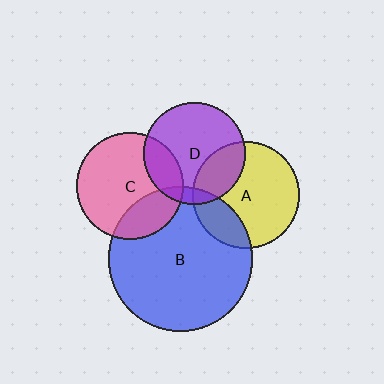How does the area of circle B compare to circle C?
Approximately 1.8 times.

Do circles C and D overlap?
Yes.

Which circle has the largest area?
Circle B (blue).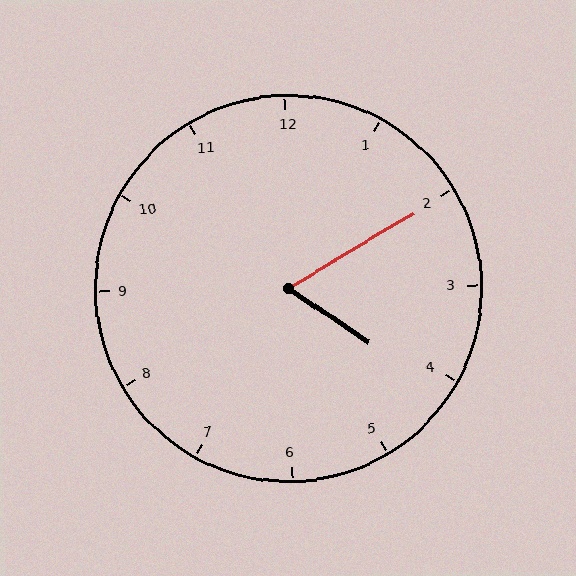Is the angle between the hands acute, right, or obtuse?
It is acute.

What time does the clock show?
4:10.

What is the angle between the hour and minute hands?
Approximately 65 degrees.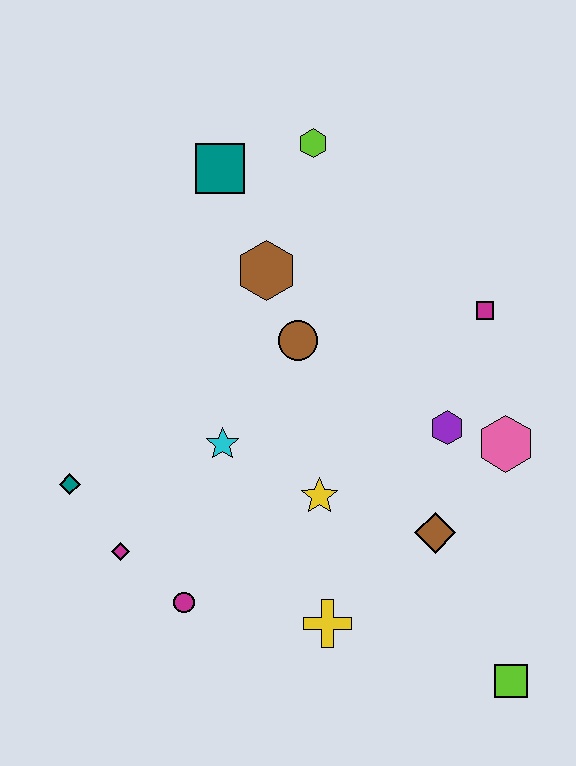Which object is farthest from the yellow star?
The lime hexagon is farthest from the yellow star.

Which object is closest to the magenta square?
The purple hexagon is closest to the magenta square.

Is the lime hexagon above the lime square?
Yes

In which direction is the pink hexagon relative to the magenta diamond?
The pink hexagon is to the right of the magenta diamond.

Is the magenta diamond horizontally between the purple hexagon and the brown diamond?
No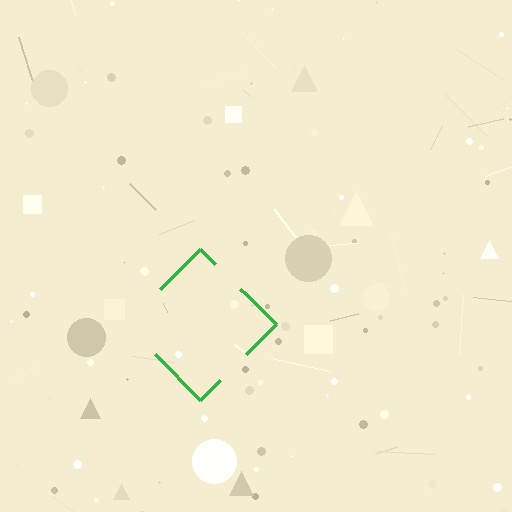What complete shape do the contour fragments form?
The contour fragments form a diamond.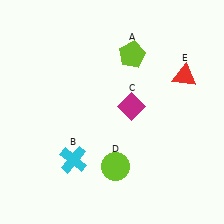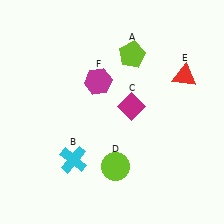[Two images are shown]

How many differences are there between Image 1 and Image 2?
There is 1 difference between the two images.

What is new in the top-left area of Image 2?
A magenta hexagon (F) was added in the top-left area of Image 2.